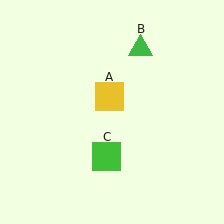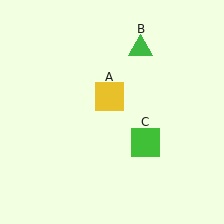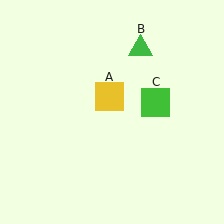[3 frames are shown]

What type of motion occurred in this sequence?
The green square (object C) rotated counterclockwise around the center of the scene.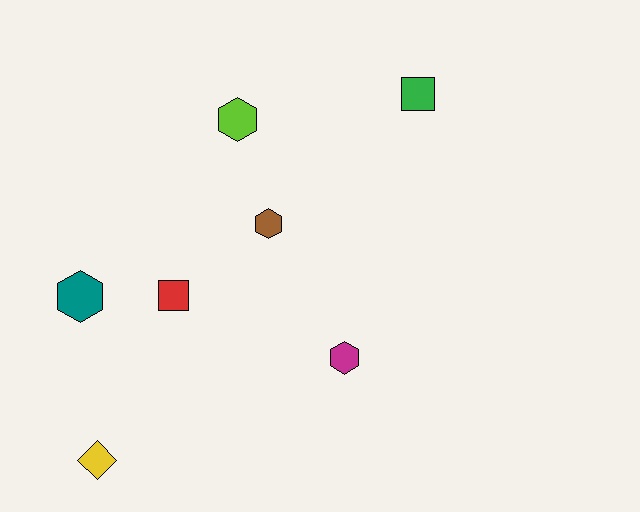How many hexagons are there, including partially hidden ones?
There are 4 hexagons.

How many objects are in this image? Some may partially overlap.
There are 7 objects.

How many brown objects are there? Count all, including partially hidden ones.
There is 1 brown object.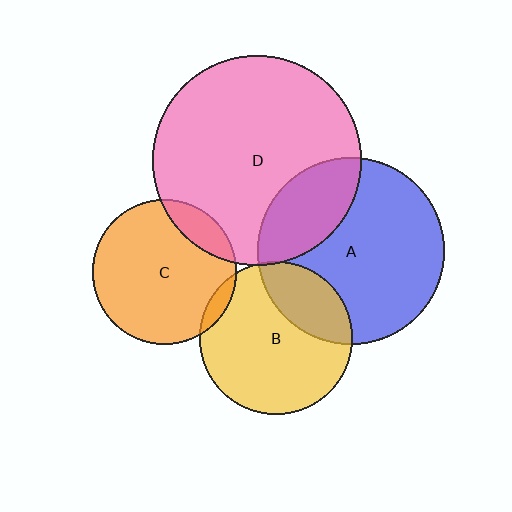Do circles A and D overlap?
Yes.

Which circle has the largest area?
Circle D (pink).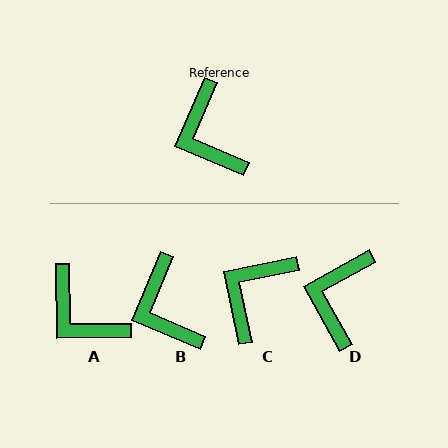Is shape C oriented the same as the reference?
No, it is off by about 55 degrees.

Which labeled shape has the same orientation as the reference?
B.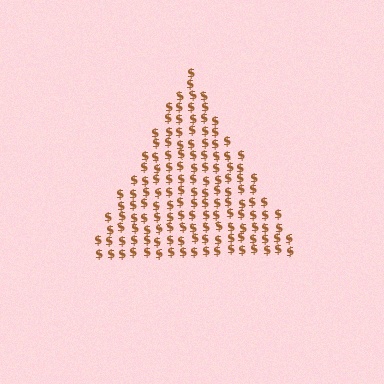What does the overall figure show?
The overall figure shows a triangle.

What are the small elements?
The small elements are dollar signs.